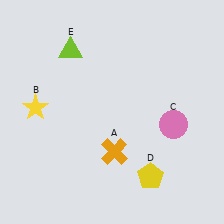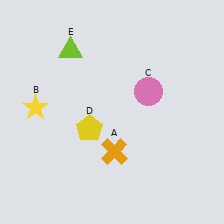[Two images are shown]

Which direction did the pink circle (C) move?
The pink circle (C) moved up.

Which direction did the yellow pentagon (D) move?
The yellow pentagon (D) moved left.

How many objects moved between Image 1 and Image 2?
2 objects moved between the two images.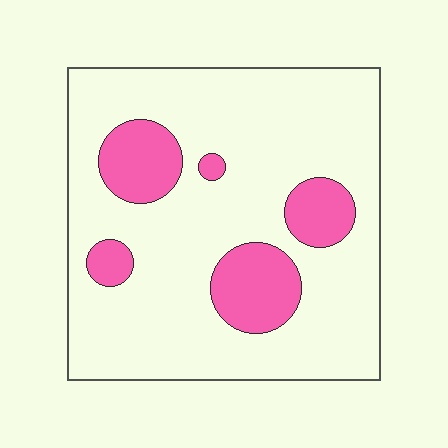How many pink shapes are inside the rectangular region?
5.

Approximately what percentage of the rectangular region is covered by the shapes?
Approximately 20%.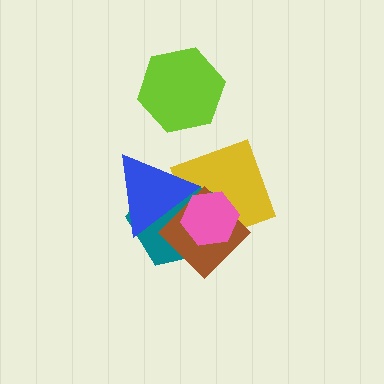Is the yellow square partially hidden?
Yes, it is partially covered by another shape.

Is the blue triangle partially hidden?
No, no other shape covers it.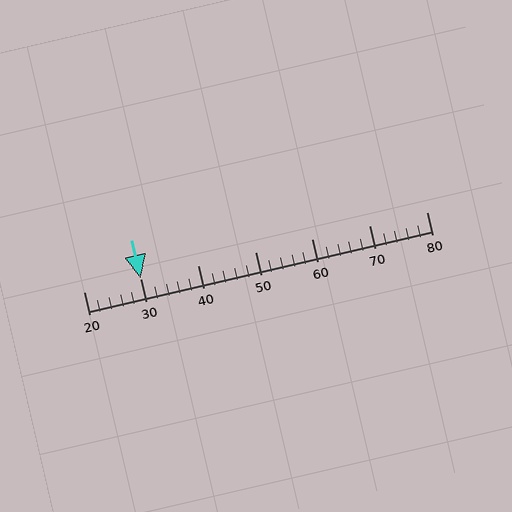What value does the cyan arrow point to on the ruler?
The cyan arrow points to approximately 30.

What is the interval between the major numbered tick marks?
The major tick marks are spaced 10 units apart.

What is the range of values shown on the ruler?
The ruler shows values from 20 to 80.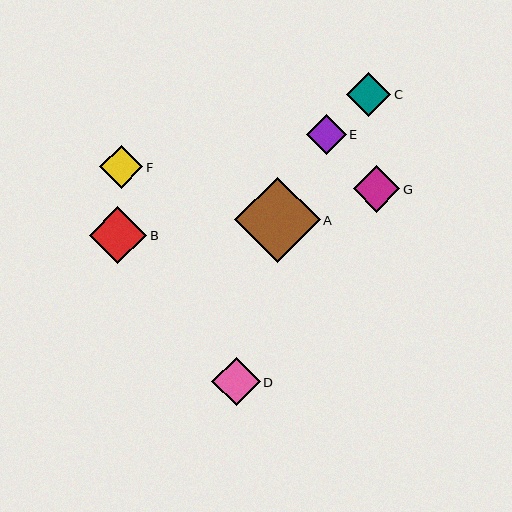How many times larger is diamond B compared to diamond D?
Diamond B is approximately 1.2 times the size of diamond D.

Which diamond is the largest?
Diamond A is the largest with a size of approximately 86 pixels.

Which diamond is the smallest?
Diamond E is the smallest with a size of approximately 39 pixels.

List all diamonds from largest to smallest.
From largest to smallest: A, B, D, G, C, F, E.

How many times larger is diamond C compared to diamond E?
Diamond C is approximately 1.1 times the size of diamond E.